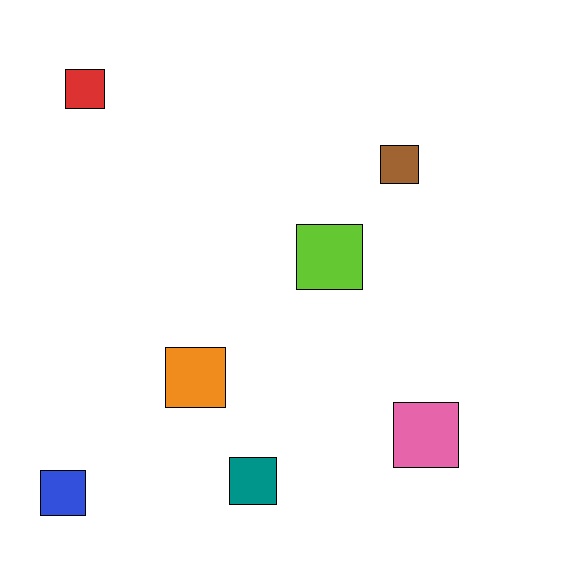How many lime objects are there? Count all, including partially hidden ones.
There is 1 lime object.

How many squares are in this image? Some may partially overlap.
There are 7 squares.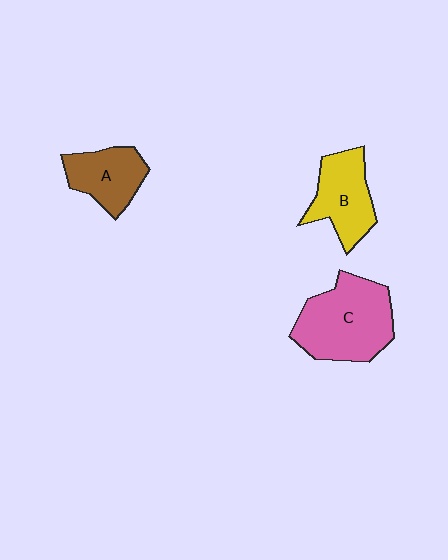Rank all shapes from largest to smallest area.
From largest to smallest: C (pink), B (yellow), A (brown).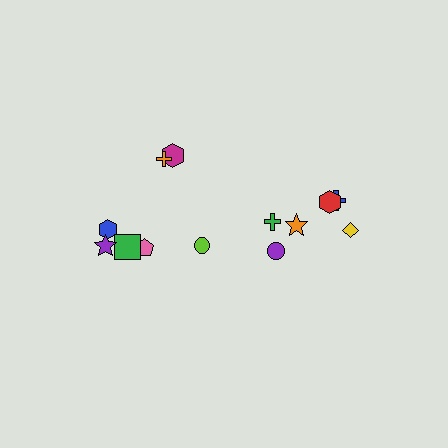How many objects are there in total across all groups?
There are 14 objects.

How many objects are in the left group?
There are 8 objects.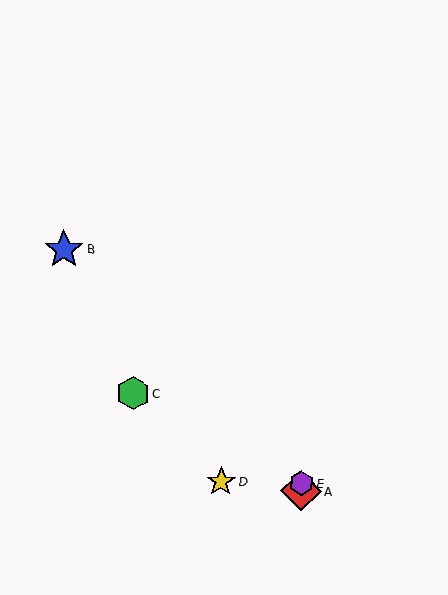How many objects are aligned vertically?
2 objects (A, E) are aligned vertically.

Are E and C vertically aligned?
No, E is at x≈301 and C is at x≈133.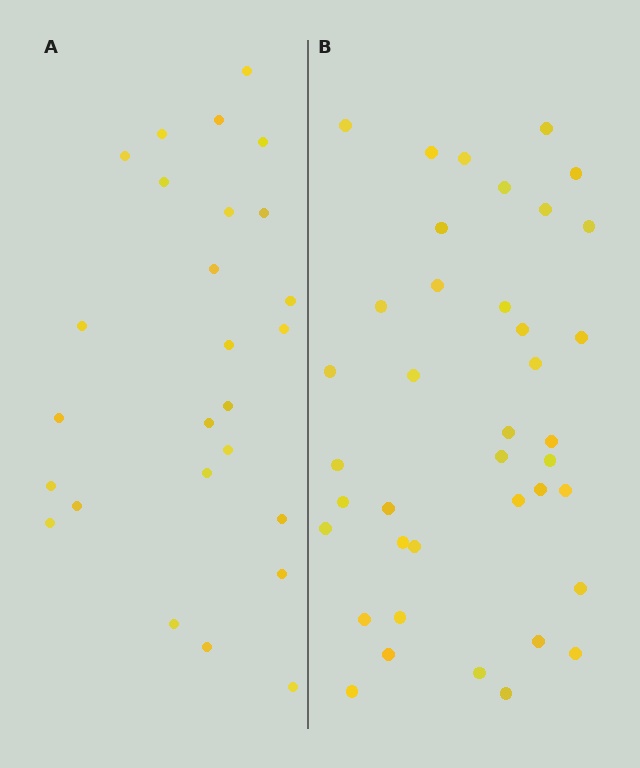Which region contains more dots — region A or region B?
Region B (the right region) has more dots.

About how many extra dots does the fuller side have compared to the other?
Region B has approximately 15 more dots than region A.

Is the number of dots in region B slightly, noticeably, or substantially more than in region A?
Region B has substantially more. The ratio is roughly 1.5 to 1.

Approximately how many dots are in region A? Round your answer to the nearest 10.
About 30 dots. (The exact count is 26, which rounds to 30.)